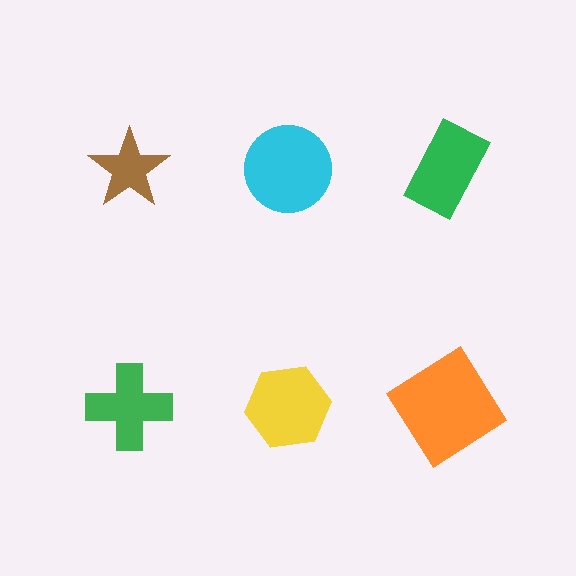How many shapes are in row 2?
3 shapes.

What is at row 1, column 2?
A cyan circle.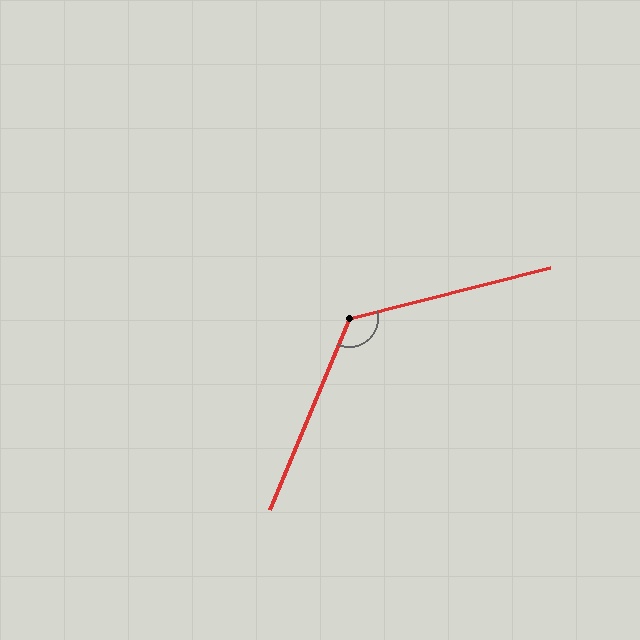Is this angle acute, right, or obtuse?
It is obtuse.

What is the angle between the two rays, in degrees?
Approximately 127 degrees.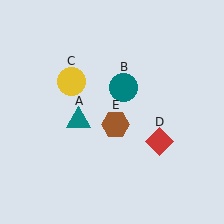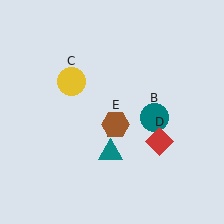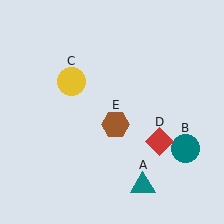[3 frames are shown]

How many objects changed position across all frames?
2 objects changed position: teal triangle (object A), teal circle (object B).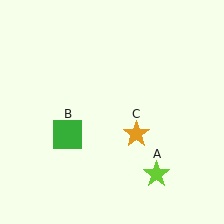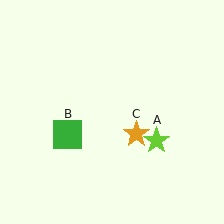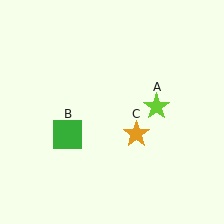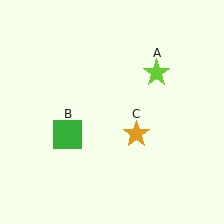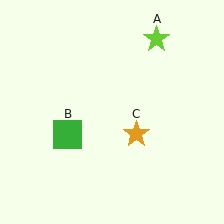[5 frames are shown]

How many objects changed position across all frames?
1 object changed position: lime star (object A).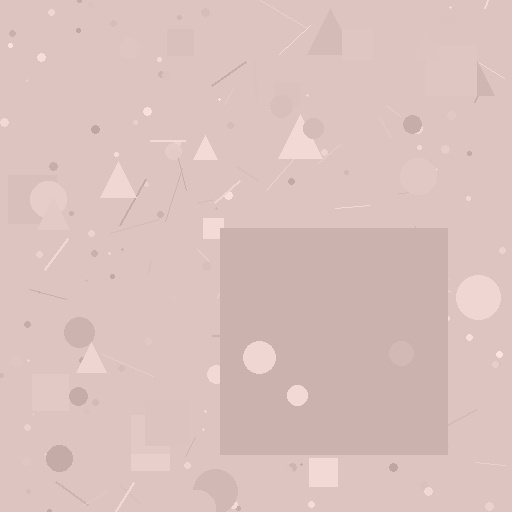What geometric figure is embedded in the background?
A square is embedded in the background.